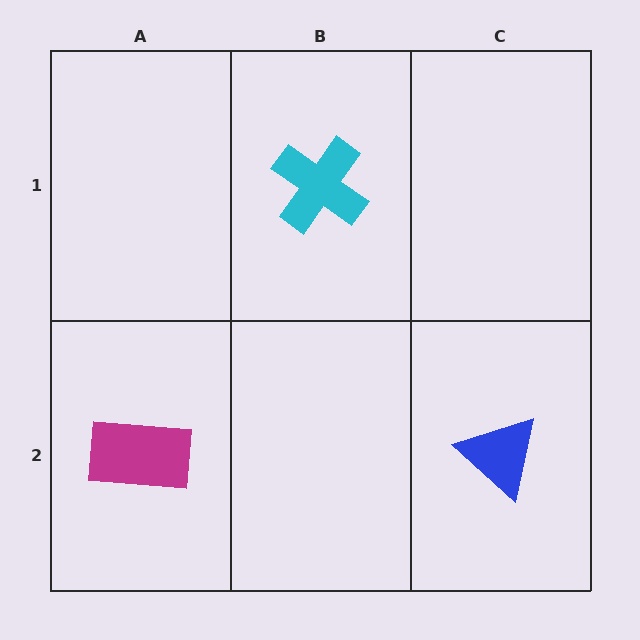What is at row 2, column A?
A magenta rectangle.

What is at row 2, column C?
A blue triangle.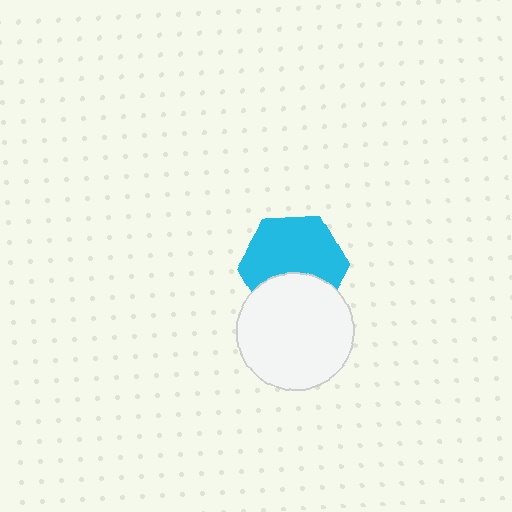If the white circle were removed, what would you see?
You would see the complete cyan hexagon.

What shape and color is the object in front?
The object in front is a white circle.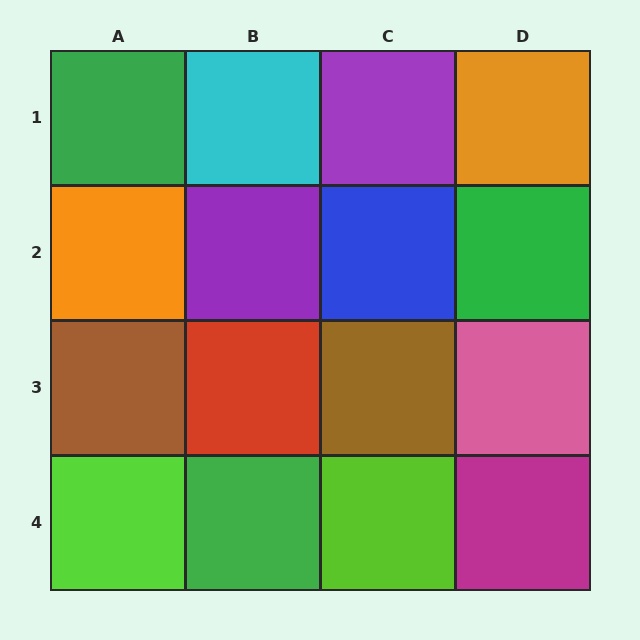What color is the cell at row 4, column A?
Lime.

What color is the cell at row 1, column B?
Cyan.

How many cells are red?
1 cell is red.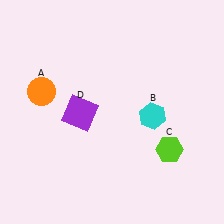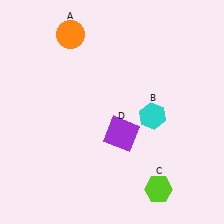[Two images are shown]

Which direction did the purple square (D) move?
The purple square (D) moved right.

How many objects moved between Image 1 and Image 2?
3 objects moved between the two images.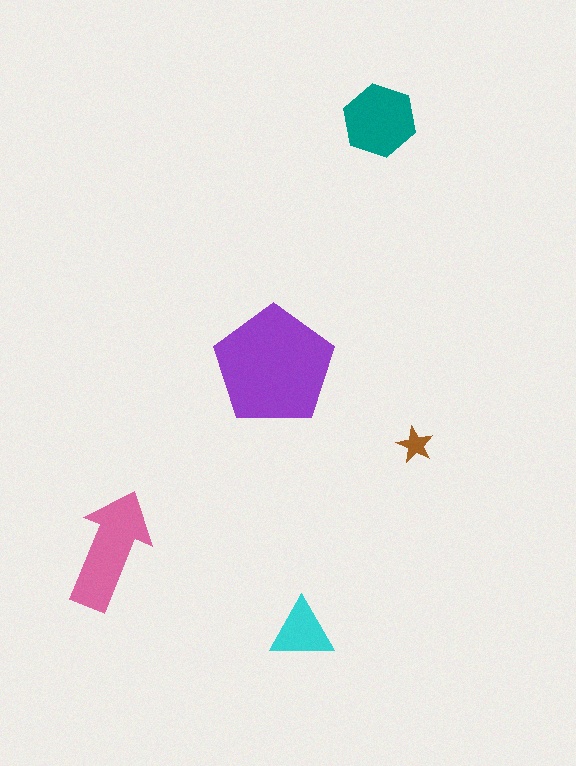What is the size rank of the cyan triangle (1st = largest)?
4th.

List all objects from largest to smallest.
The purple pentagon, the pink arrow, the teal hexagon, the cyan triangle, the brown star.